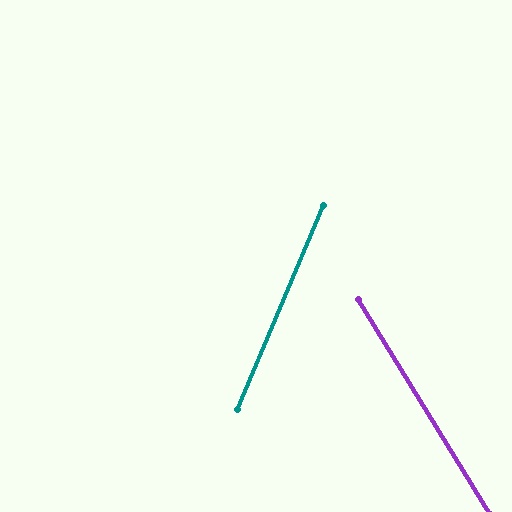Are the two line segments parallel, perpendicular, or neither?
Neither parallel nor perpendicular — they differ by about 55°.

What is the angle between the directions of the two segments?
Approximately 55 degrees.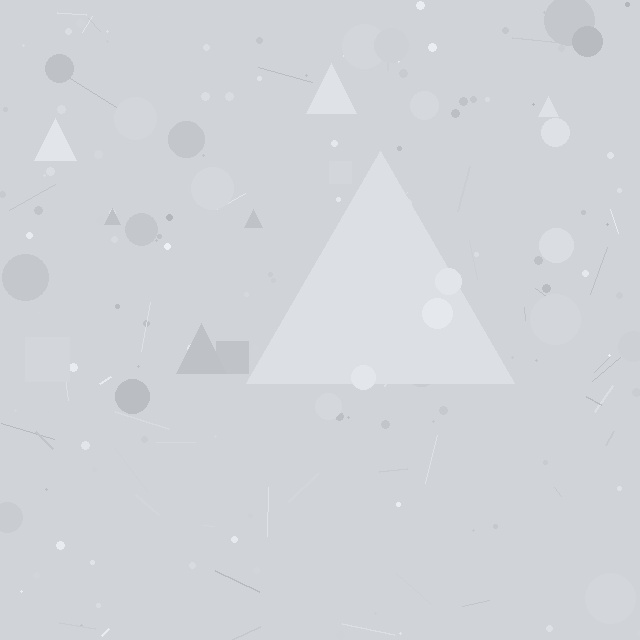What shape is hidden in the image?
A triangle is hidden in the image.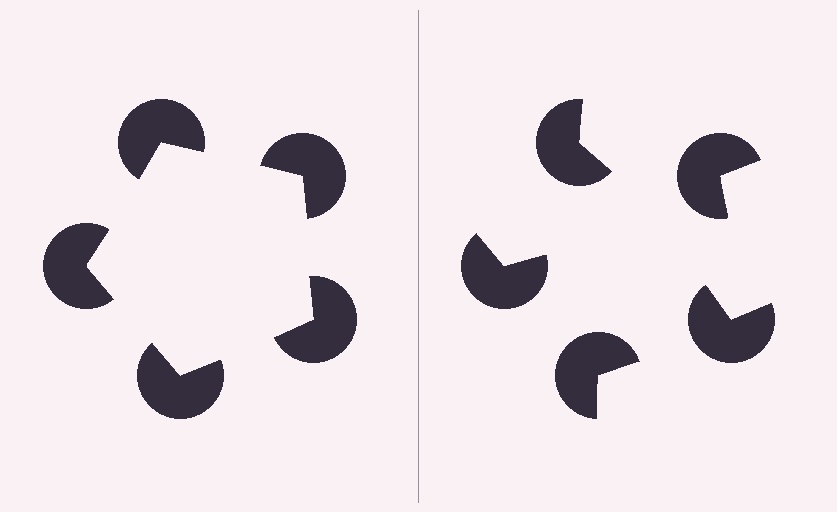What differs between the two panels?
The pac-man discs are positioned identically on both sides; only the wedge orientations differ. On the left they align to a pentagon; on the right they are misaligned.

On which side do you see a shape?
An illusory pentagon appears on the left side. On the right side the wedge cuts are rotated, so no coherent shape forms.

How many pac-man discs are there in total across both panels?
10 — 5 on each side.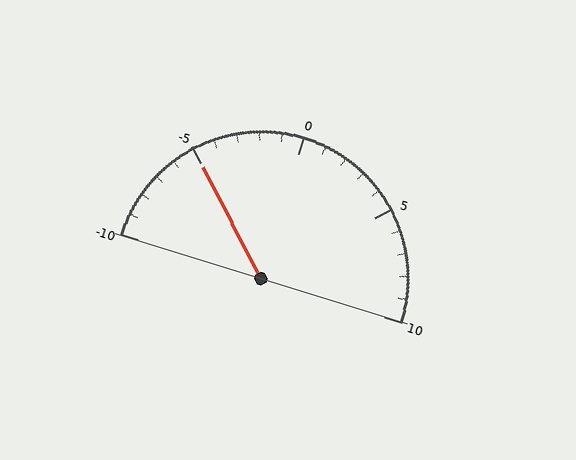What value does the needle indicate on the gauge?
The needle indicates approximately -5.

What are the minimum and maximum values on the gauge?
The gauge ranges from -10 to 10.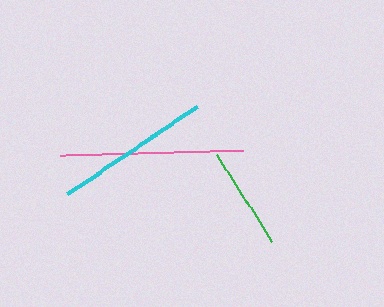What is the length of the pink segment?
The pink segment is approximately 183 pixels long.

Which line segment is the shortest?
The green line is the shortest at approximately 103 pixels.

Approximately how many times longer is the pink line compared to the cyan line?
The pink line is approximately 1.2 times the length of the cyan line.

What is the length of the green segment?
The green segment is approximately 103 pixels long.